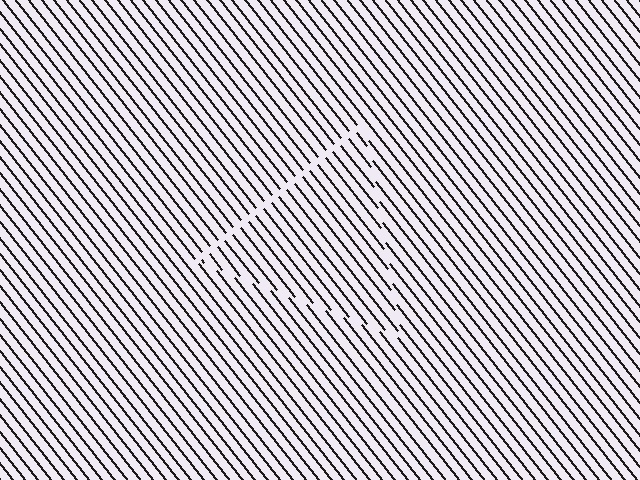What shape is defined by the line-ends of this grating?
An illusory triangle. The interior of the shape contains the same grating, shifted by half a period — the contour is defined by the phase discontinuity where line-ends from the inner and outer gratings abut.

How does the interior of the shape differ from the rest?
The interior of the shape contains the same grating, shifted by half a period — the contour is defined by the phase discontinuity where line-ends from the inner and outer gratings abut.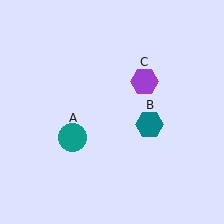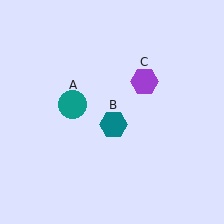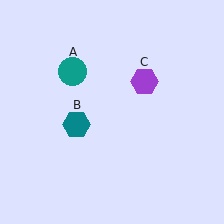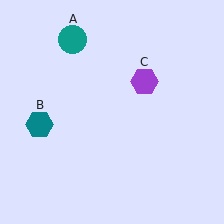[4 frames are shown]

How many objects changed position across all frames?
2 objects changed position: teal circle (object A), teal hexagon (object B).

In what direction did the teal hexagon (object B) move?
The teal hexagon (object B) moved left.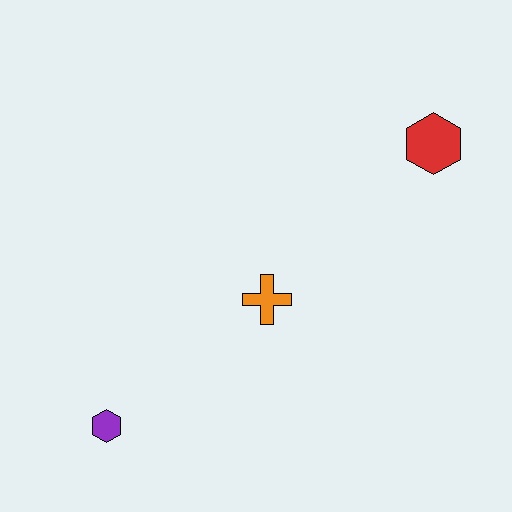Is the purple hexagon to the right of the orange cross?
No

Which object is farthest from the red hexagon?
The purple hexagon is farthest from the red hexagon.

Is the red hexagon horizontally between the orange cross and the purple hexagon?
No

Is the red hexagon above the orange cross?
Yes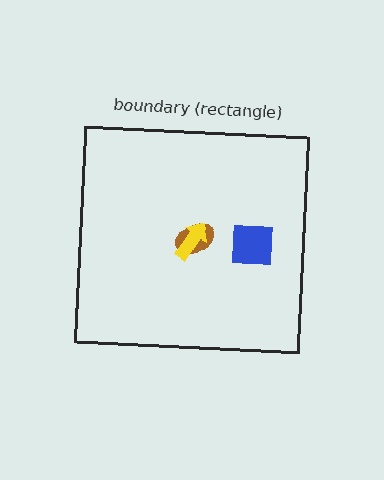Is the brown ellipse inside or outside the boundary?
Inside.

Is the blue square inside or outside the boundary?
Inside.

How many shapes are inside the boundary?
3 inside, 0 outside.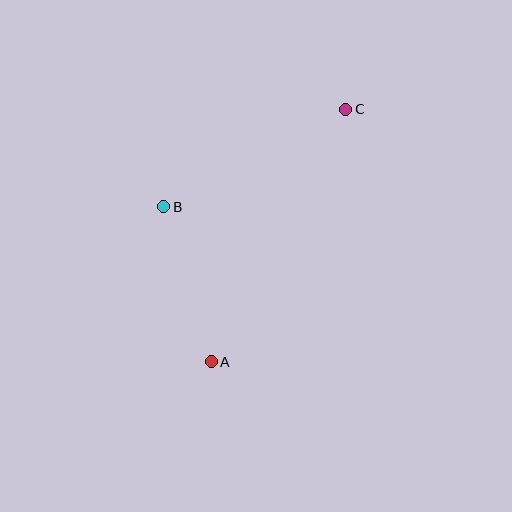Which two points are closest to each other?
Points A and B are closest to each other.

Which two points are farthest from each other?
Points A and C are farthest from each other.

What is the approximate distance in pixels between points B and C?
The distance between B and C is approximately 206 pixels.